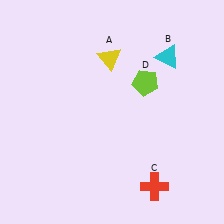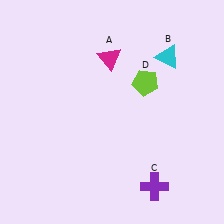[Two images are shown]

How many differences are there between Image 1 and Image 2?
There are 2 differences between the two images.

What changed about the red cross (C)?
In Image 1, C is red. In Image 2, it changed to purple.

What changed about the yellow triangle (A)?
In Image 1, A is yellow. In Image 2, it changed to magenta.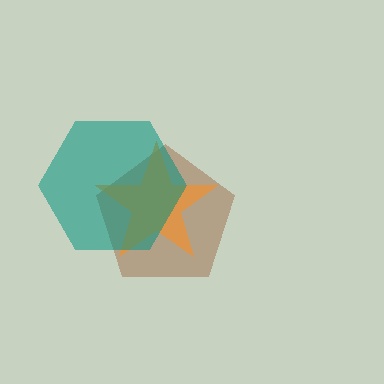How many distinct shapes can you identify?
There are 3 distinct shapes: a brown pentagon, an orange star, a teal hexagon.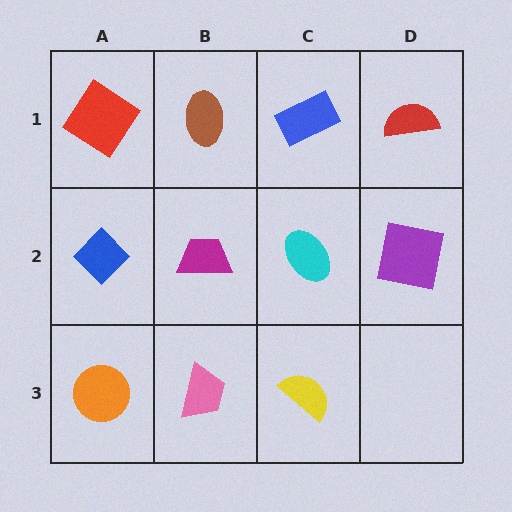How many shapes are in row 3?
3 shapes.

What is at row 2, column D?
A purple square.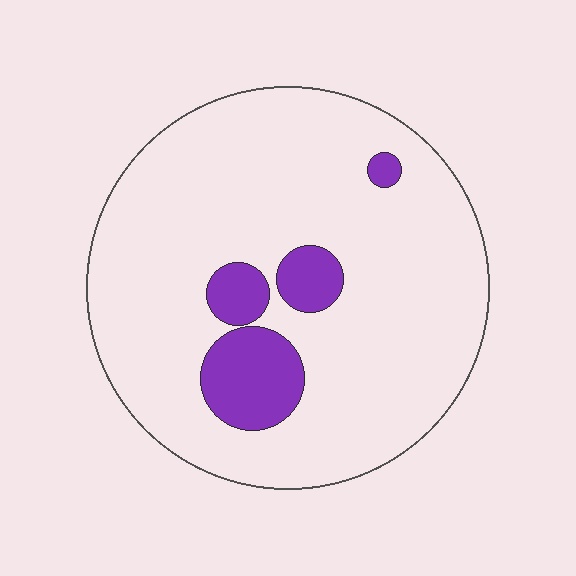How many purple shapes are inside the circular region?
4.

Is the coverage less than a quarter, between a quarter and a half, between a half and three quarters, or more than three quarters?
Less than a quarter.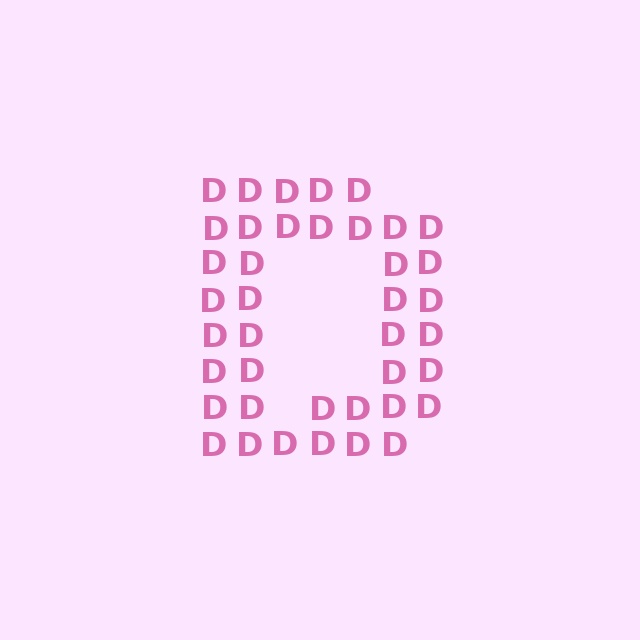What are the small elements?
The small elements are letter D's.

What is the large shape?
The large shape is the letter D.